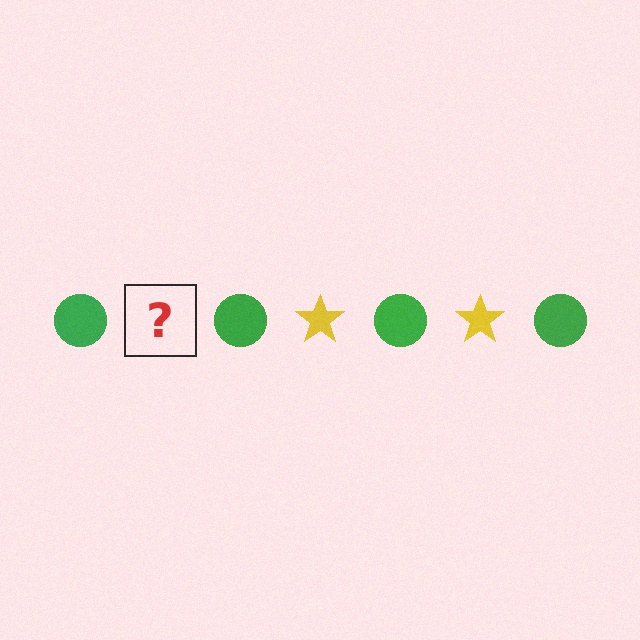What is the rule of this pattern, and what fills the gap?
The rule is that the pattern alternates between green circle and yellow star. The gap should be filled with a yellow star.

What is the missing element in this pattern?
The missing element is a yellow star.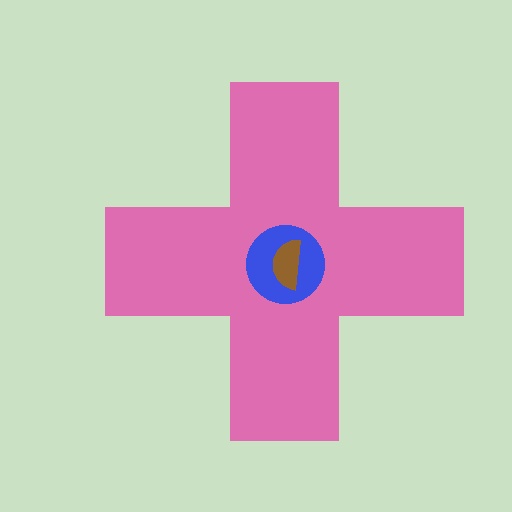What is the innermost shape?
The brown semicircle.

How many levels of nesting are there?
3.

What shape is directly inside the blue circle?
The brown semicircle.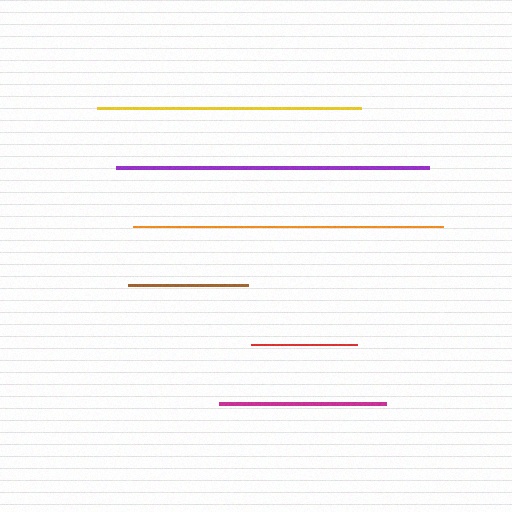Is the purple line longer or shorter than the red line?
The purple line is longer than the red line.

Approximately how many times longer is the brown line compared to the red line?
The brown line is approximately 1.1 times the length of the red line.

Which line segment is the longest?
The purple line is the longest at approximately 313 pixels.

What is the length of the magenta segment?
The magenta segment is approximately 168 pixels long.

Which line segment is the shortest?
The red line is the shortest at approximately 106 pixels.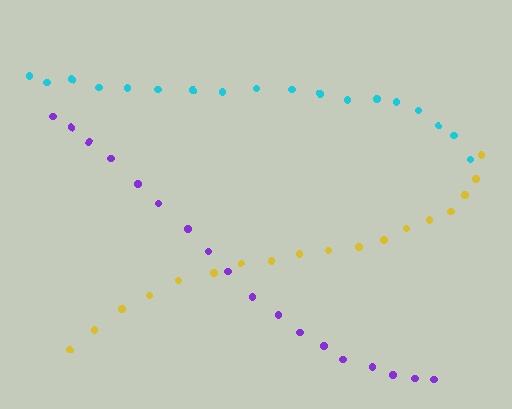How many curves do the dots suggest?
There are 3 distinct paths.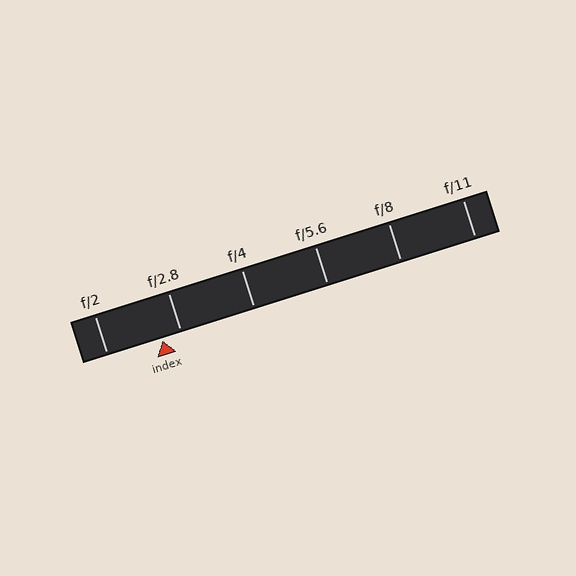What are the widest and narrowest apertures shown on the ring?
The widest aperture shown is f/2 and the narrowest is f/11.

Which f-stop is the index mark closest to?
The index mark is closest to f/2.8.